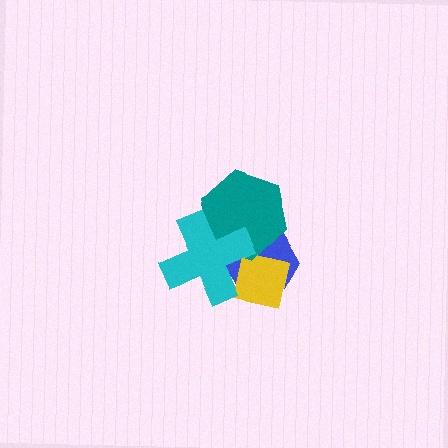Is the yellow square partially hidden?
Yes, it is partially covered by another shape.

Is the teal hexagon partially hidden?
Yes, it is partially covered by another shape.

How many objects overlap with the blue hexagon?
3 objects overlap with the blue hexagon.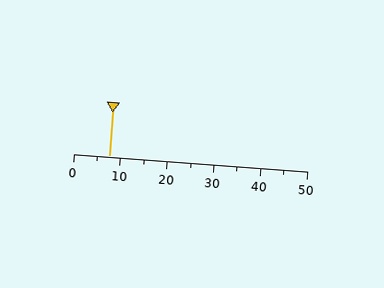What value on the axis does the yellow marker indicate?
The marker indicates approximately 7.5.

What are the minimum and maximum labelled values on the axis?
The axis runs from 0 to 50.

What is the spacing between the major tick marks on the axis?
The major ticks are spaced 10 apart.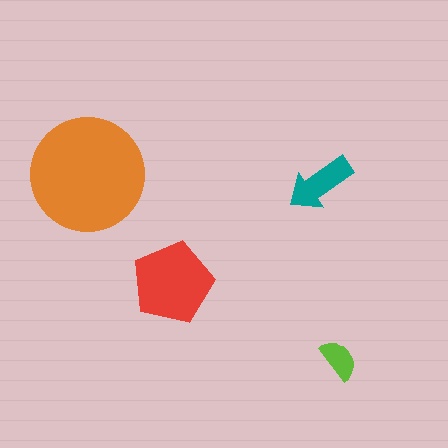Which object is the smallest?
The lime semicircle.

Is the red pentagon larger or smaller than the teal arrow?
Larger.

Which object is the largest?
The orange circle.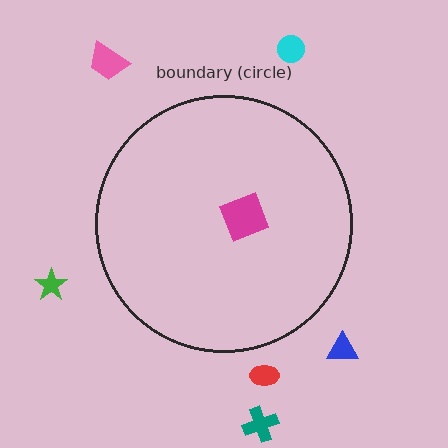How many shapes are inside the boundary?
1 inside, 6 outside.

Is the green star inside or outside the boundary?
Outside.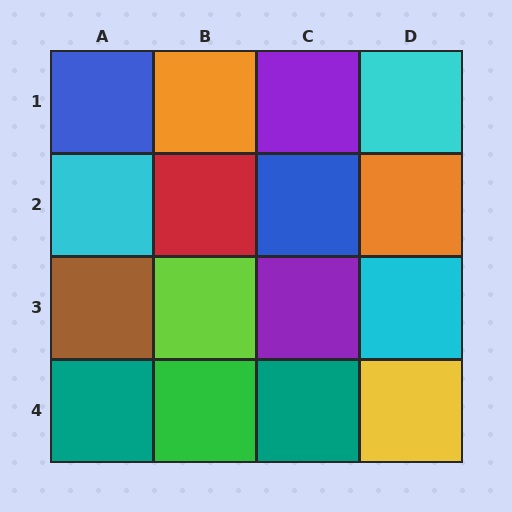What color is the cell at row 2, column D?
Orange.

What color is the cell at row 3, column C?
Purple.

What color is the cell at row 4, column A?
Teal.